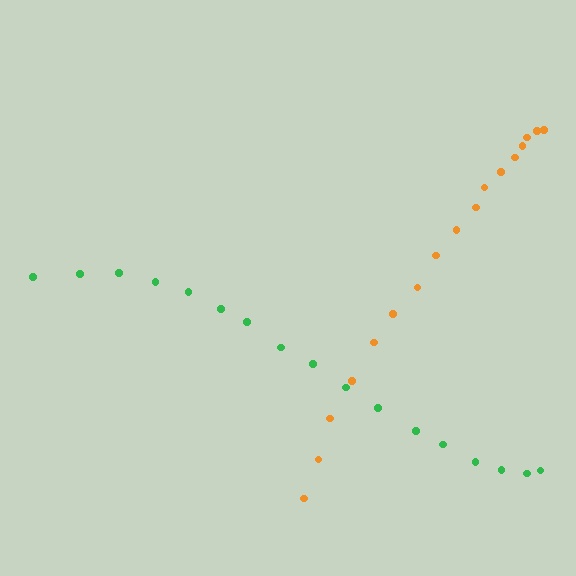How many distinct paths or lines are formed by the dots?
There are 2 distinct paths.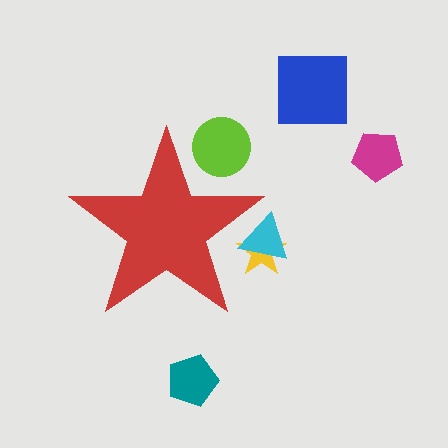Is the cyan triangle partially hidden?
Yes, the cyan triangle is partially hidden behind the red star.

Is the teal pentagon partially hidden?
No, the teal pentagon is fully visible.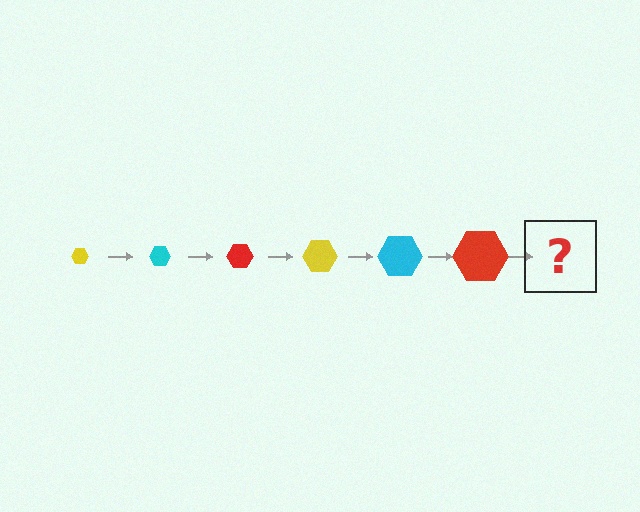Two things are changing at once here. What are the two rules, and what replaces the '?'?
The two rules are that the hexagon grows larger each step and the color cycles through yellow, cyan, and red. The '?' should be a yellow hexagon, larger than the previous one.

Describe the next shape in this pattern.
It should be a yellow hexagon, larger than the previous one.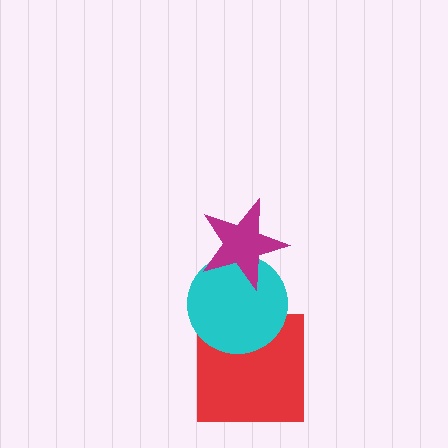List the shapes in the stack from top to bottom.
From top to bottom: the magenta star, the cyan circle, the red square.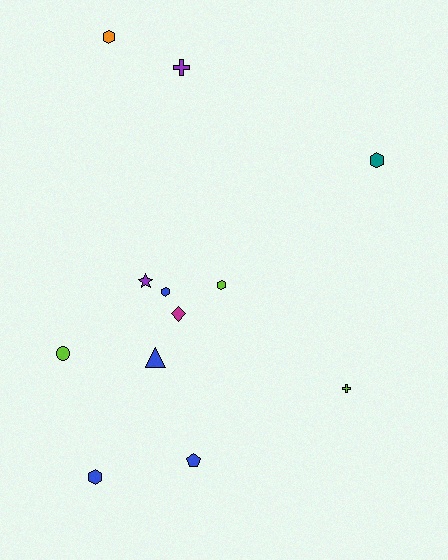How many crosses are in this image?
There are 2 crosses.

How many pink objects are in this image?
There are no pink objects.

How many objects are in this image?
There are 12 objects.